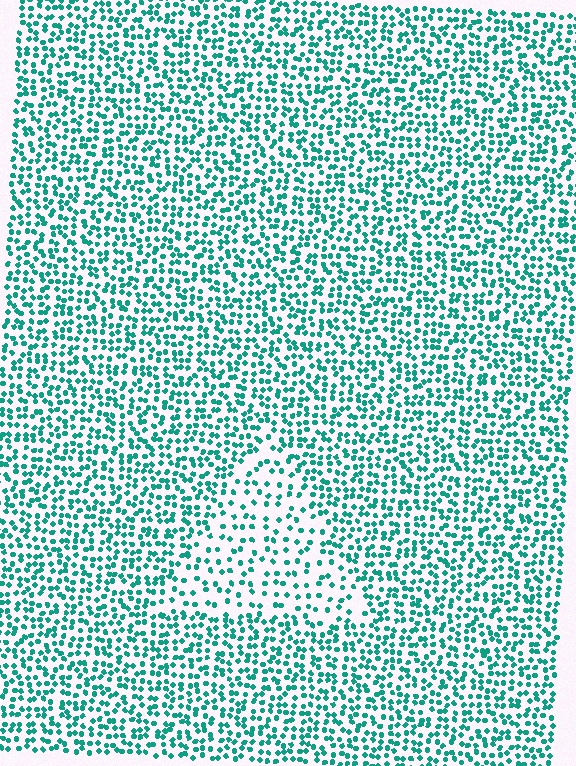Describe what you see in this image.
The image contains small teal elements arranged at two different densities. A triangle-shaped region is visible where the elements are less densely packed than the surrounding area.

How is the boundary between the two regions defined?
The boundary is defined by a change in element density (approximately 1.9x ratio). All elements are the same color, size, and shape.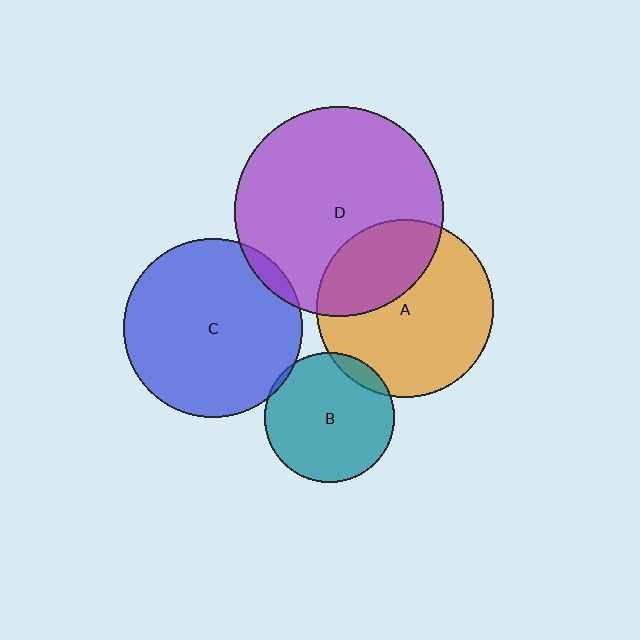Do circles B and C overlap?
Yes.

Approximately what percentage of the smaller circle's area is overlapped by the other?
Approximately 5%.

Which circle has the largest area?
Circle D (purple).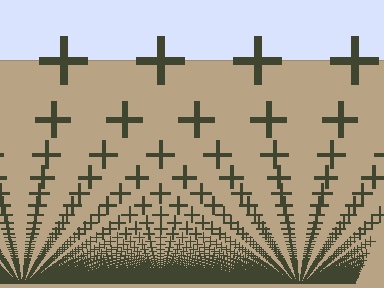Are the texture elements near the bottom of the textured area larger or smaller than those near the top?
Smaller. The gradient is inverted — elements near the bottom are smaller and denser.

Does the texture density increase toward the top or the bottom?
Density increases toward the bottom.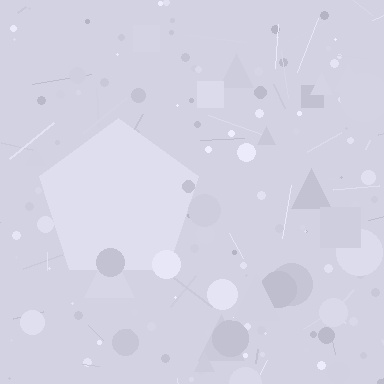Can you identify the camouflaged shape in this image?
The camouflaged shape is a pentagon.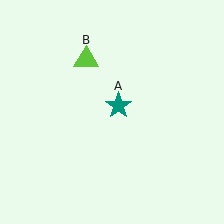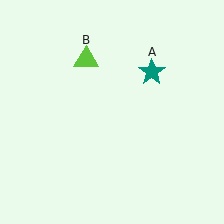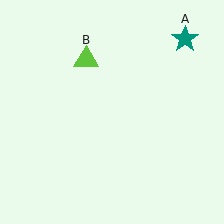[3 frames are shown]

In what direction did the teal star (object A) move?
The teal star (object A) moved up and to the right.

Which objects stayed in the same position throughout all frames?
Lime triangle (object B) remained stationary.